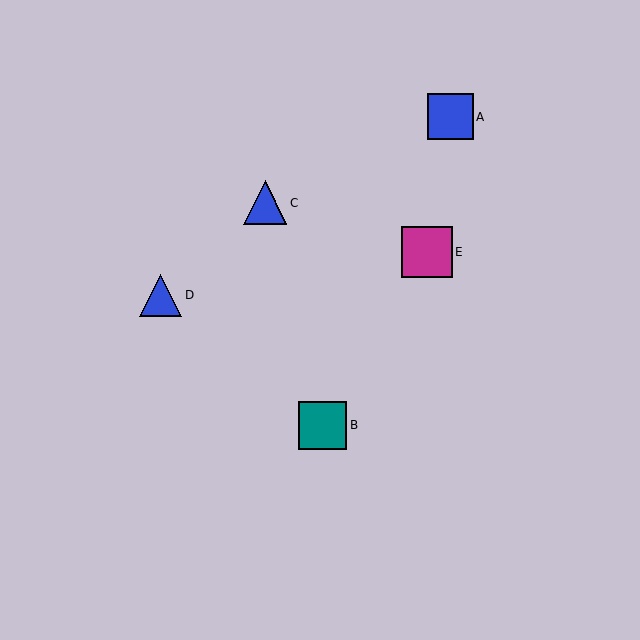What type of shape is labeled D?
Shape D is a blue triangle.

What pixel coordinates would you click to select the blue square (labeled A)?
Click at (450, 117) to select the blue square A.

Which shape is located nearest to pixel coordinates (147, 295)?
The blue triangle (labeled D) at (161, 295) is nearest to that location.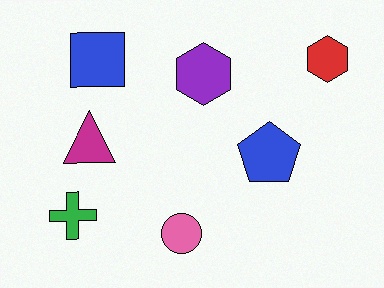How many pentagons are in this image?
There is 1 pentagon.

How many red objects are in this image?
There is 1 red object.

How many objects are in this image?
There are 7 objects.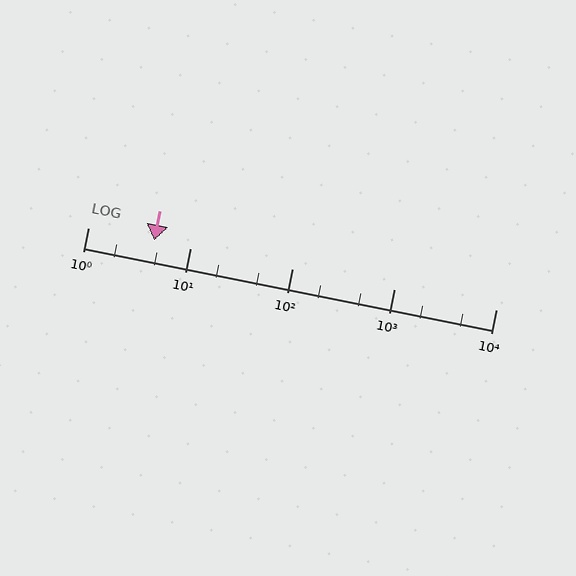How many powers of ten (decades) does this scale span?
The scale spans 4 decades, from 1 to 10000.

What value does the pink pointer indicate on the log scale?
The pointer indicates approximately 4.5.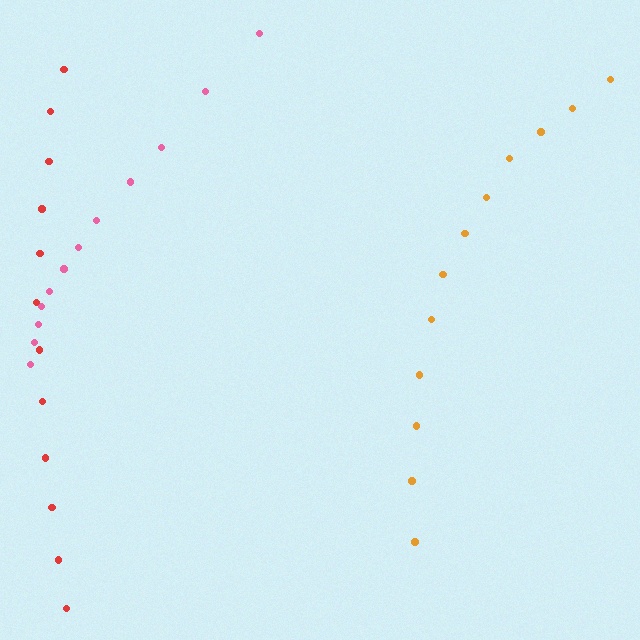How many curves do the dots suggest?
There are 3 distinct paths.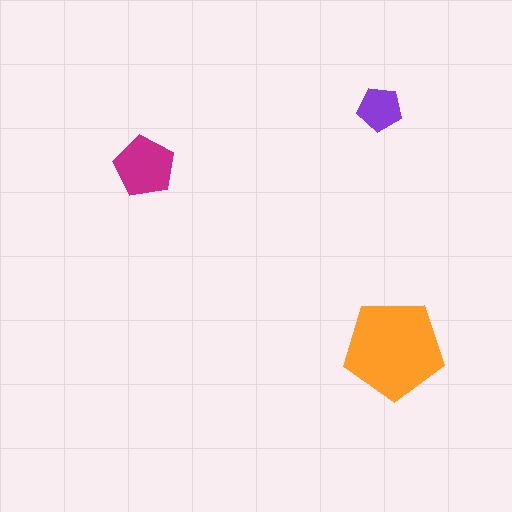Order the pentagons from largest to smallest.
the orange one, the magenta one, the purple one.